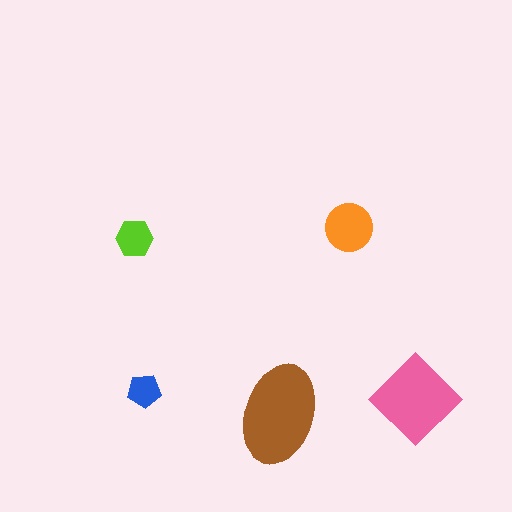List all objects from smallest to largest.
The blue pentagon, the lime hexagon, the orange circle, the pink diamond, the brown ellipse.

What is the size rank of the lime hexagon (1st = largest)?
4th.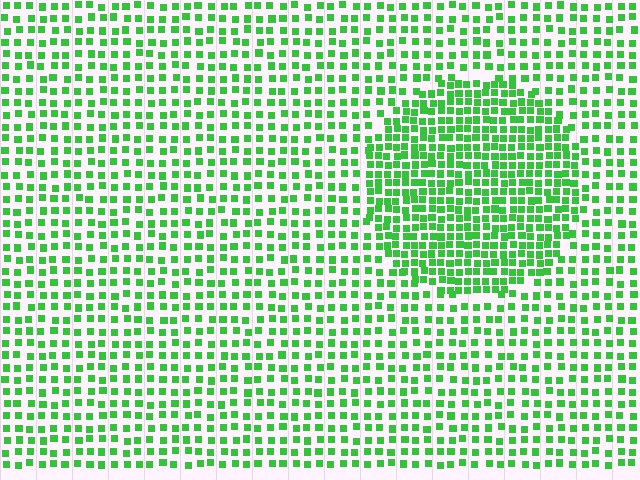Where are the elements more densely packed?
The elements are more densely packed inside the circle boundary.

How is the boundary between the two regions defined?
The boundary is defined by a change in element density (approximately 1.8x ratio). All elements are the same color, size, and shape.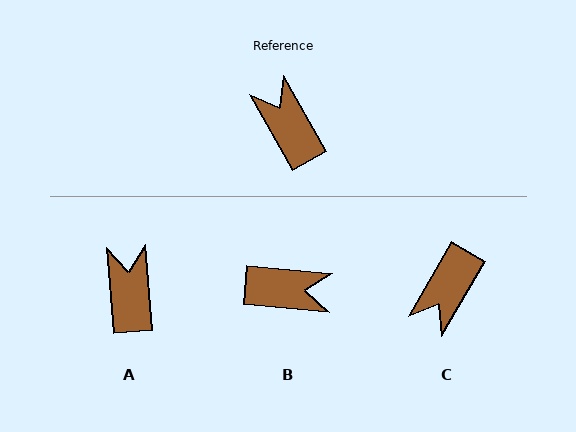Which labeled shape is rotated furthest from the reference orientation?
B, about 124 degrees away.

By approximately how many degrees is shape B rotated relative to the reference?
Approximately 124 degrees clockwise.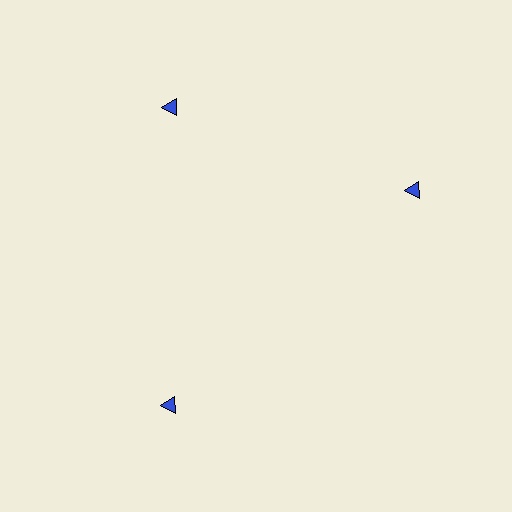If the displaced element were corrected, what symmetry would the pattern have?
It would have 3-fold rotational symmetry — the pattern would map onto itself every 120 degrees.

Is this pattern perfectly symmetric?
No. The 3 blue triangles are arranged in a ring, but one element near the 3 o'clock position is rotated out of alignment along the ring, breaking the 3-fold rotational symmetry.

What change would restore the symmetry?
The symmetry would be restored by rotating it back into even spacing with its neighbors so that all 3 triangles sit at equal angles and equal distance from the center.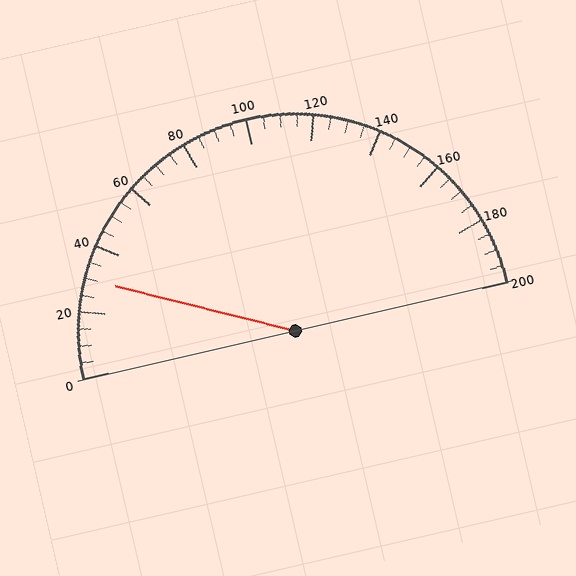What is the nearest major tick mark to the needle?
The nearest major tick mark is 40.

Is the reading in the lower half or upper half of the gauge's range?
The reading is in the lower half of the range (0 to 200).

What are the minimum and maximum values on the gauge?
The gauge ranges from 0 to 200.